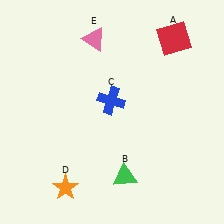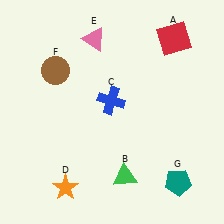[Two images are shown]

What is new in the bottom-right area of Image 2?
A teal pentagon (G) was added in the bottom-right area of Image 2.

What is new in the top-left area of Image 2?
A brown circle (F) was added in the top-left area of Image 2.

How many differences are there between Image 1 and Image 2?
There are 2 differences between the two images.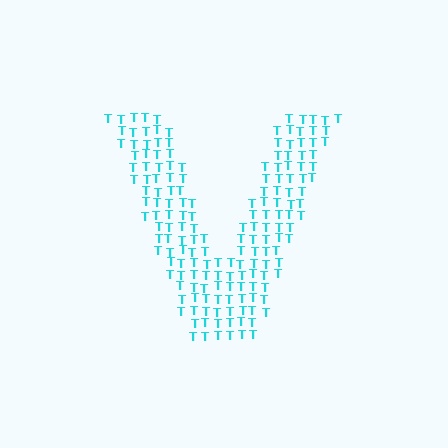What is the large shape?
The large shape is the letter V.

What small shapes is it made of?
It is made of small letter T's.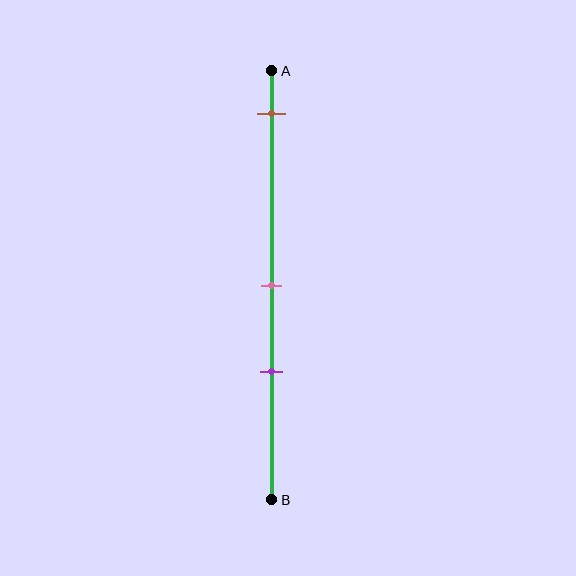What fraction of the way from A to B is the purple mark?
The purple mark is approximately 70% (0.7) of the way from A to B.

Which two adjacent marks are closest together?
The pink and purple marks are the closest adjacent pair.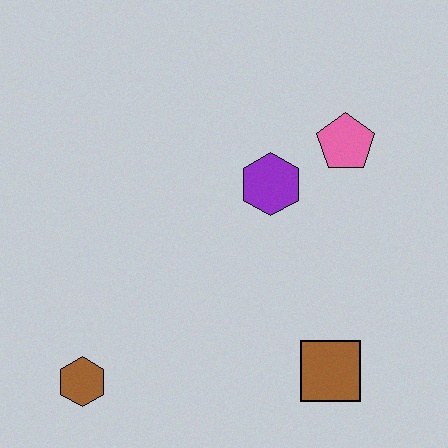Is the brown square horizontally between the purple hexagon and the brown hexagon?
No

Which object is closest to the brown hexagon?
The brown square is closest to the brown hexagon.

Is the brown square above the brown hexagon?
Yes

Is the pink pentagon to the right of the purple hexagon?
Yes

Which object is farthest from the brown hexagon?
The pink pentagon is farthest from the brown hexagon.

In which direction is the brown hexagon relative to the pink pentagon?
The brown hexagon is to the left of the pink pentagon.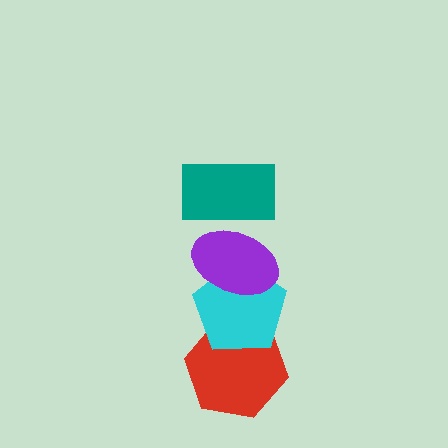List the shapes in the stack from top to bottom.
From top to bottom: the teal rectangle, the purple ellipse, the cyan pentagon, the red hexagon.